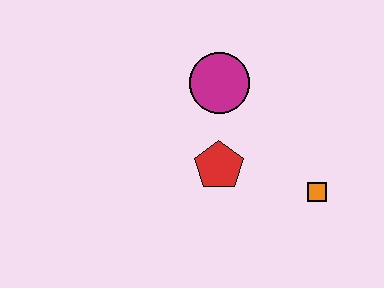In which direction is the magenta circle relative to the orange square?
The magenta circle is above the orange square.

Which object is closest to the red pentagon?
The magenta circle is closest to the red pentagon.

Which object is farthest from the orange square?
The magenta circle is farthest from the orange square.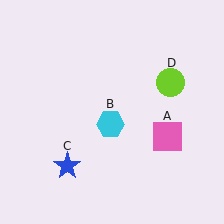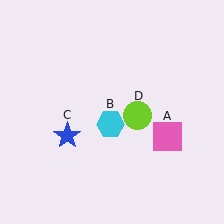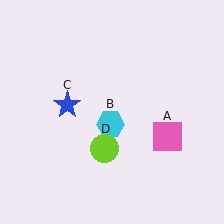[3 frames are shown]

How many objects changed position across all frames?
2 objects changed position: blue star (object C), lime circle (object D).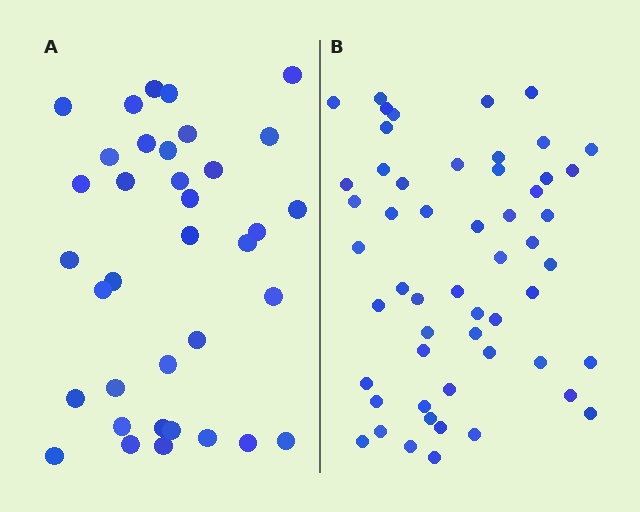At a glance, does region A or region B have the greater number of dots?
Region B (the right region) has more dots.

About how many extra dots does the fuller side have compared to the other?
Region B has approximately 20 more dots than region A.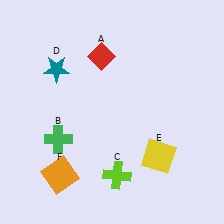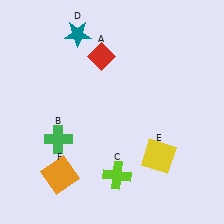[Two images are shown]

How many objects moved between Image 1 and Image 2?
1 object moved between the two images.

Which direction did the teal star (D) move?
The teal star (D) moved up.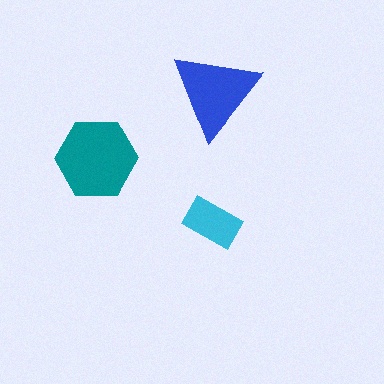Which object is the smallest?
The cyan rectangle.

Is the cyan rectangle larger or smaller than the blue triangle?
Smaller.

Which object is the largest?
The teal hexagon.